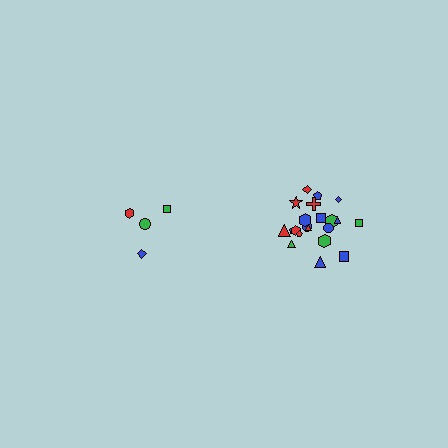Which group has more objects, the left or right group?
The right group.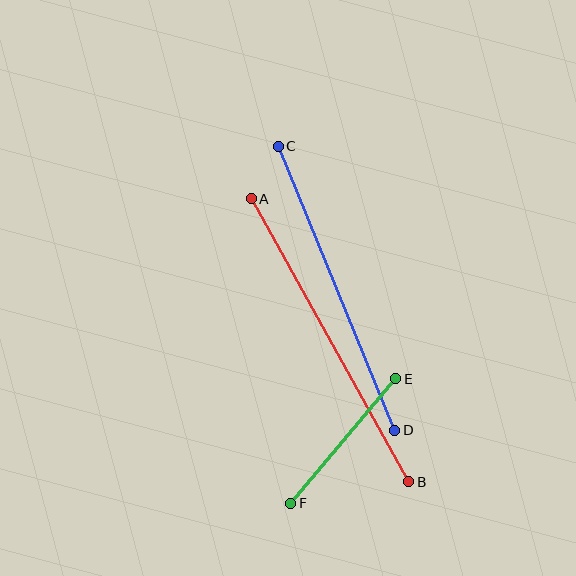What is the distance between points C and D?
The distance is approximately 307 pixels.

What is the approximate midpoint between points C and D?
The midpoint is at approximately (337, 288) pixels.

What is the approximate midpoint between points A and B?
The midpoint is at approximately (330, 340) pixels.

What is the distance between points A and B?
The distance is approximately 324 pixels.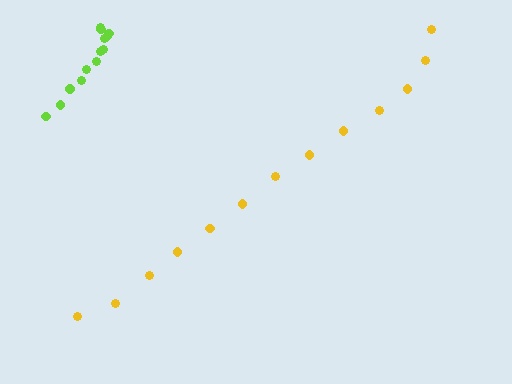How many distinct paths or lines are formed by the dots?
There are 2 distinct paths.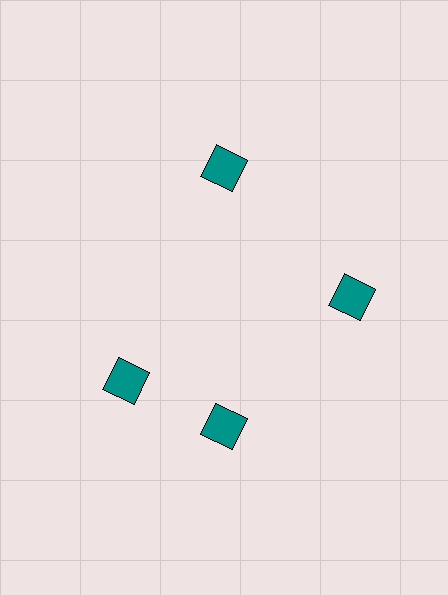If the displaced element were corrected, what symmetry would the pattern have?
It would have 4-fold rotational symmetry — the pattern would map onto itself every 90 degrees.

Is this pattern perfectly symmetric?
No. The 4 teal diamonds are arranged in a ring, but one element near the 9 o'clock position is rotated out of alignment along the ring, breaking the 4-fold rotational symmetry.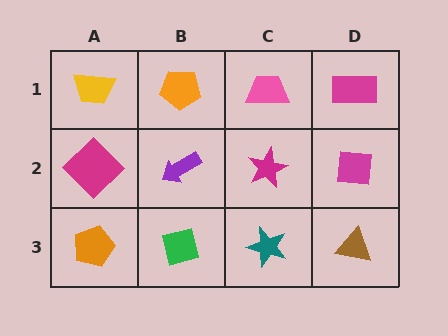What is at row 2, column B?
A purple arrow.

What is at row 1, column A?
A yellow trapezoid.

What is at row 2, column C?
A magenta star.